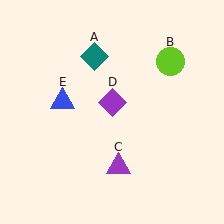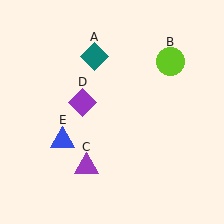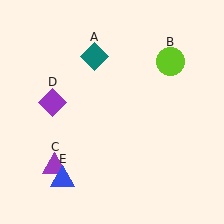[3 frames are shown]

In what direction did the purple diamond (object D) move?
The purple diamond (object D) moved left.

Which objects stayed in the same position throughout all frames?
Teal diamond (object A) and lime circle (object B) remained stationary.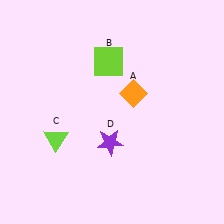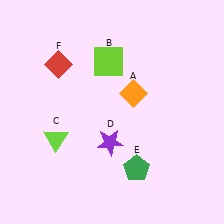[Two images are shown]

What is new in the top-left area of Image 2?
A red diamond (F) was added in the top-left area of Image 2.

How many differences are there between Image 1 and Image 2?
There are 2 differences between the two images.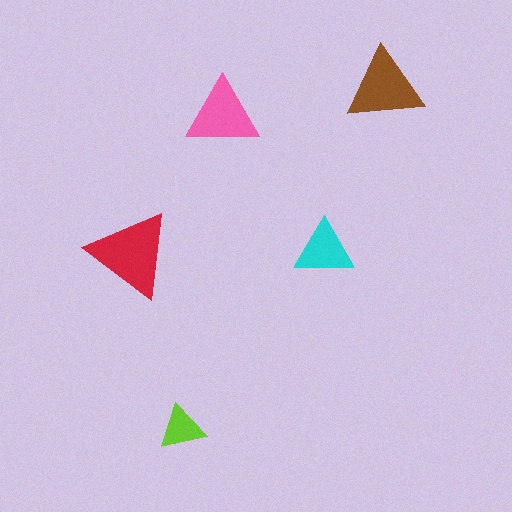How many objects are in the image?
There are 5 objects in the image.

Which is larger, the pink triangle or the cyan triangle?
The pink one.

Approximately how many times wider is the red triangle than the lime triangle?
About 2 times wider.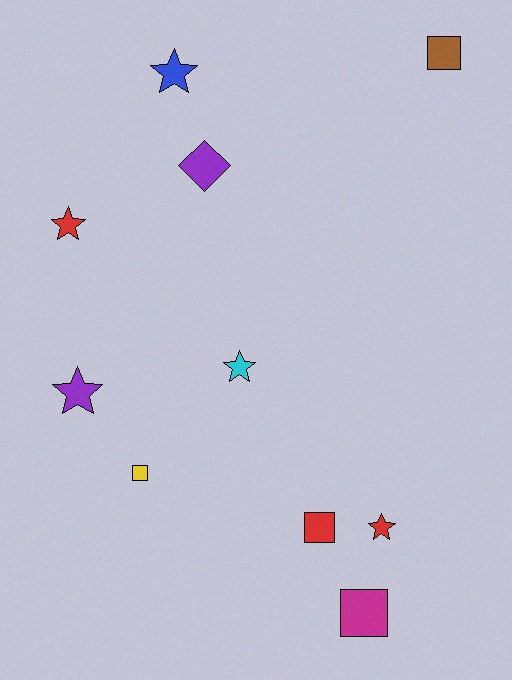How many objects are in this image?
There are 10 objects.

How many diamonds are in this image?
There is 1 diamond.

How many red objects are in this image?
There are 3 red objects.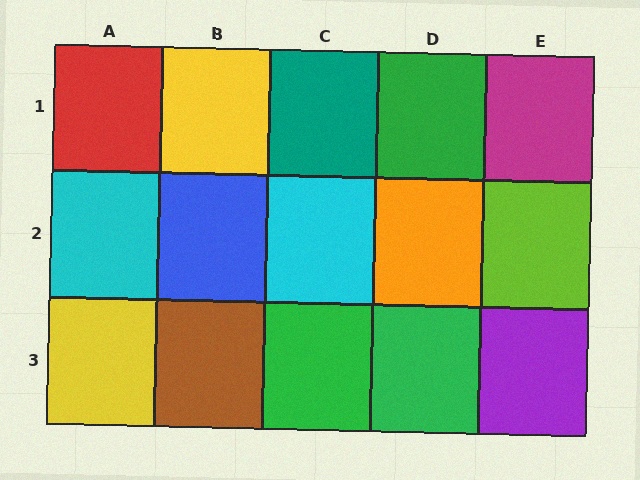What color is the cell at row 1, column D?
Green.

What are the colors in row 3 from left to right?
Yellow, brown, green, green, purple.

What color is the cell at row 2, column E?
Lime.